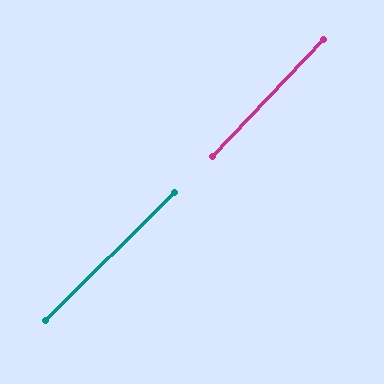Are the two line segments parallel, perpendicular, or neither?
Parallel — their directions differ by only 1.5°.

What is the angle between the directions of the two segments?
Approximately 2 degrees.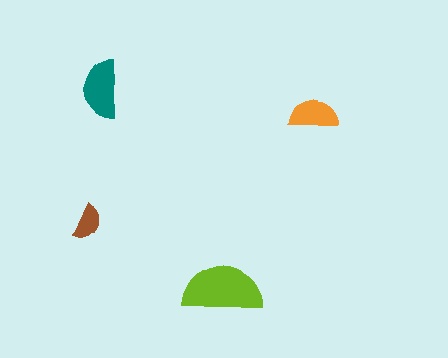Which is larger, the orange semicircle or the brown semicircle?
The orange one.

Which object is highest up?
The teal semicircle is topmost.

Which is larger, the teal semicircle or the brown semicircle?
The teal one.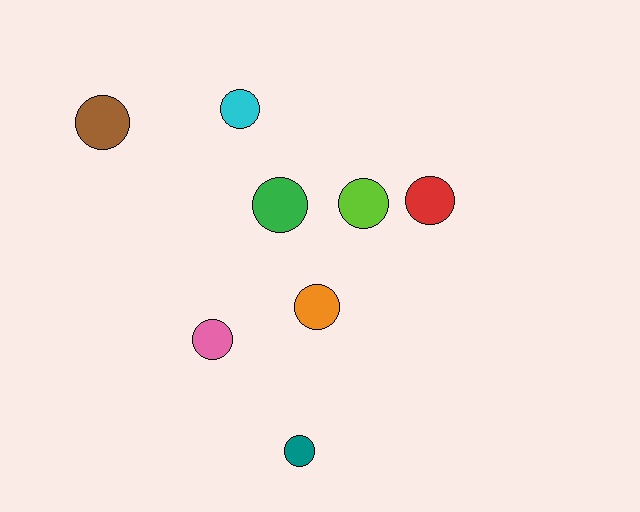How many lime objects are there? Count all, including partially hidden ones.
There is 1 lime object.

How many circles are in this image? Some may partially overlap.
There are 8 circles.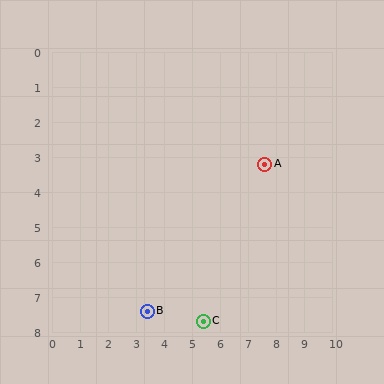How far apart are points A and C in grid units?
Points A and C are about 5.0 grid units apart.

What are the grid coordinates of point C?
Point C is at approximately (5.4, 7.7).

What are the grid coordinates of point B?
Point B is at approximately (3.4, 7.4).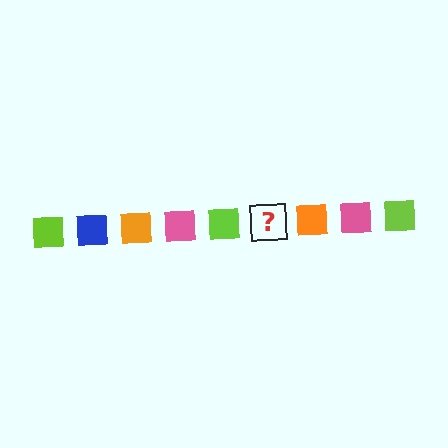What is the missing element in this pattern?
The missing element is a blue square.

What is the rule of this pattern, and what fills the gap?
The rule is that the pattern cycles through lime, blue, orange, pink squares. The gap should be filled with a blue square.